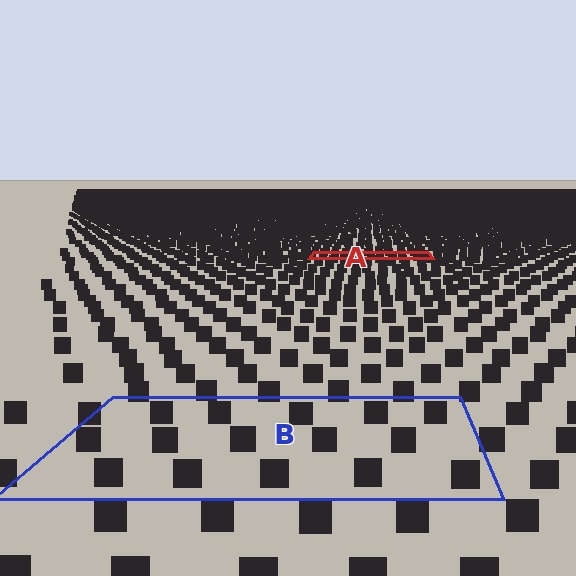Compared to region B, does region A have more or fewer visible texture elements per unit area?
Region A has more texture elements per unit area — they are packed more densely because it is farther away.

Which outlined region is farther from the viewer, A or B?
Region A is farther from the viewer — the texture elements inside it appear smaller and more densely packed.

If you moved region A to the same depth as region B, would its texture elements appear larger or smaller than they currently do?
They would appear larger. At a closer depth, the same texture elements are projected at a bigger on-screen size.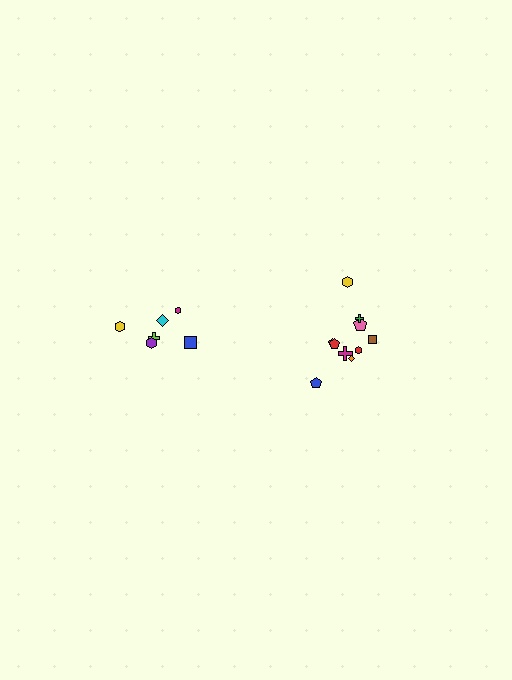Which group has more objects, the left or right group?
The right group.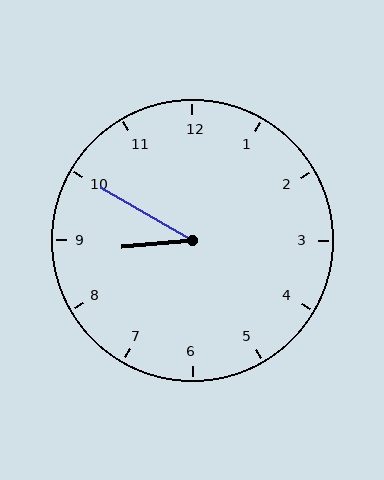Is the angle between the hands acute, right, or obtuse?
It is acute.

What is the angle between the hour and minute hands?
Approximately 35 degrees.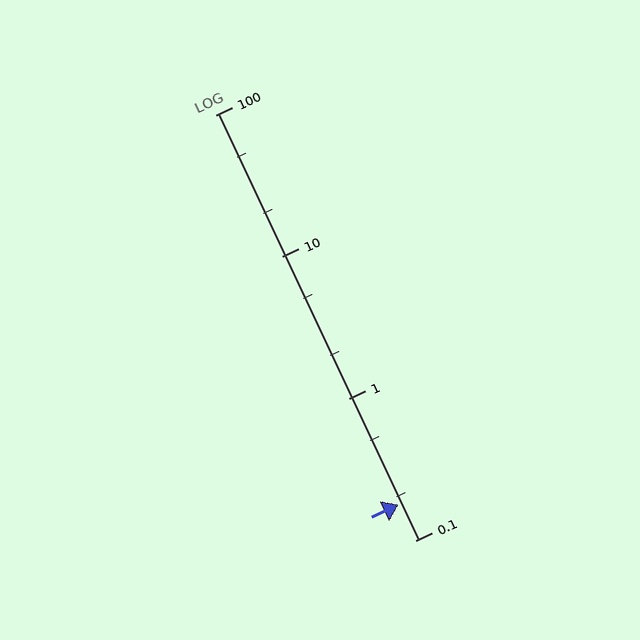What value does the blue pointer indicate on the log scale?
The pointer indicates approximately 0.18.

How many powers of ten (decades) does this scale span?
The scale spans 3 decades, from 0.1 to 100.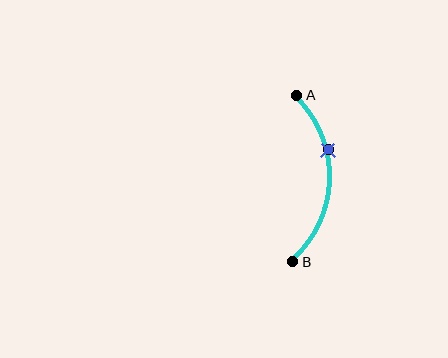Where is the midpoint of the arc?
The arc midpoint is the point on the curve farthest from the straight line joining A and B. It sits to the right of that line.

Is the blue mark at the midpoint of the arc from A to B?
No. The blue mark lies on the arc but is closer to endpoint A. The arc midpoint would be at the point on the curve equidistant along the arc from both A and B.